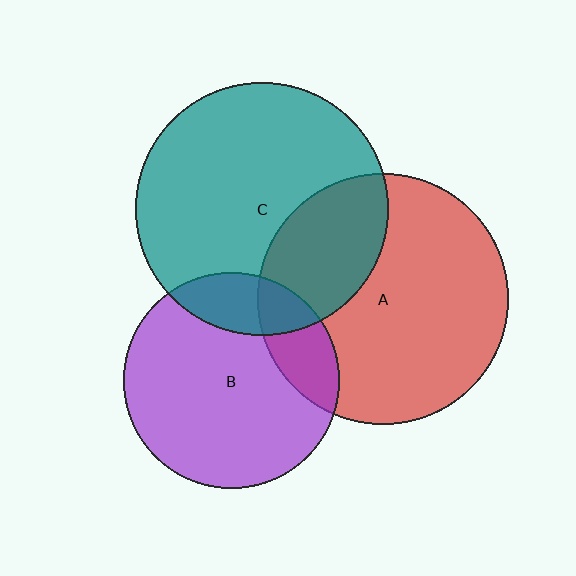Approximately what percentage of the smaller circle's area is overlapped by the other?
Approximately 30%.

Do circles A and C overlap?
Yes.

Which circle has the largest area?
Circle C (teal).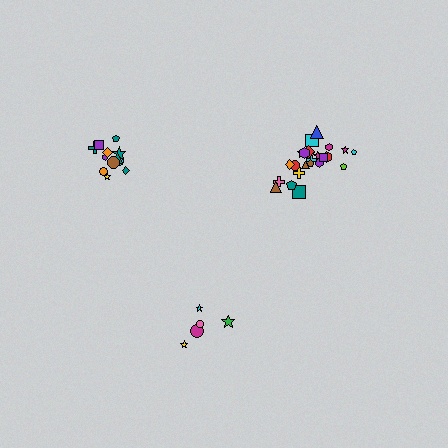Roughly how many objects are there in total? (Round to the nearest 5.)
Roughly 40 objects in total.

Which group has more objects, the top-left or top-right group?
The top-right group.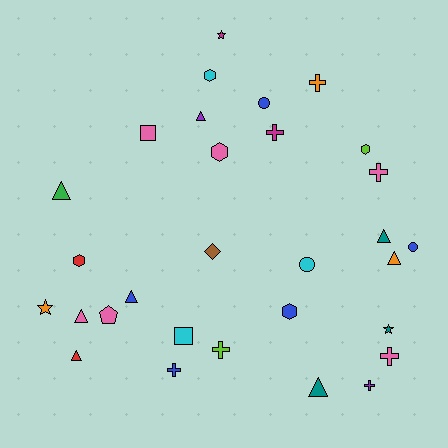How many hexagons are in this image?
There are 5 hexagons.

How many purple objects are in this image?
There are 2 purple objects.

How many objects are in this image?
There are 30 objects.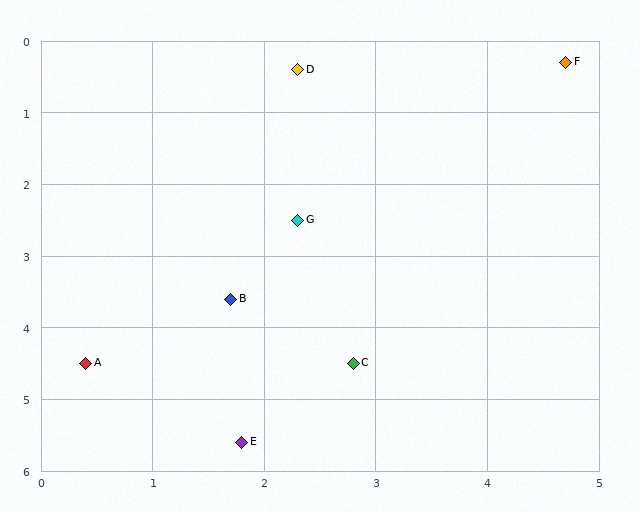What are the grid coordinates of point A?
Point A is at approximately (0.4, 4.5).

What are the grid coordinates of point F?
Point F is at approximately (4.7, 0.3).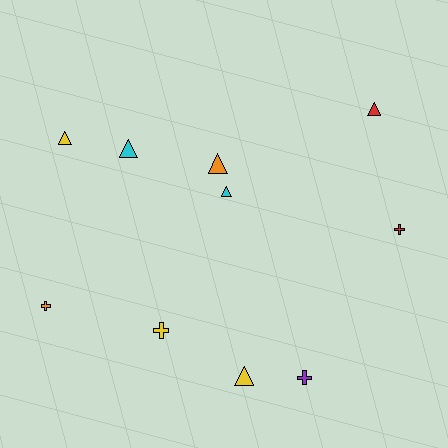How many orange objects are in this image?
There are 2 orange objects.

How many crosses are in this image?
There are 4 crosses.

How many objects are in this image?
There are 10 objects.